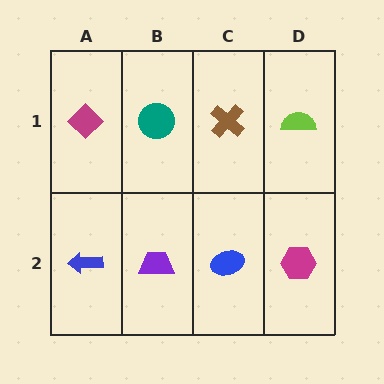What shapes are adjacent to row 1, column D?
A magenta hexagon (row 2, column D), a brown cross (row 1, column C).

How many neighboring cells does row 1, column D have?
2.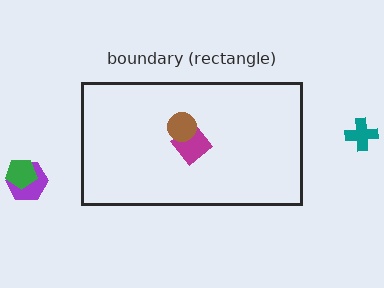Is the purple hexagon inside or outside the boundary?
Outside.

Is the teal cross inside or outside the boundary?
Outside.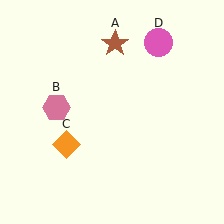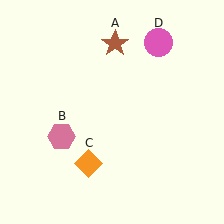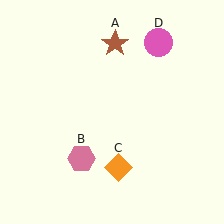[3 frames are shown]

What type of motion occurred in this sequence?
The pink hexagon (object B), orange diamond (object C) rotated counterclockwise around the center of the scene.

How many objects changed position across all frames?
2 objects changed position: pink hexagon (object B), orange diamond (object C).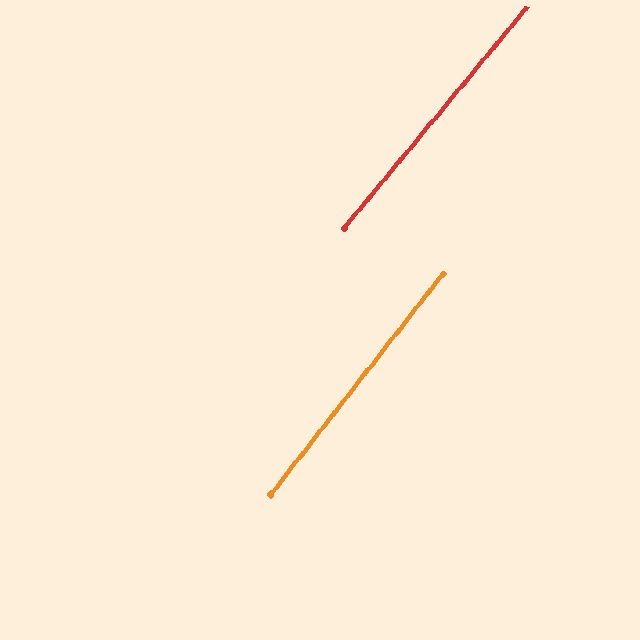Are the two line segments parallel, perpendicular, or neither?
Parallel — their directions differ by only 1.7°.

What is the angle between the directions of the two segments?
Approximately 2 degrees.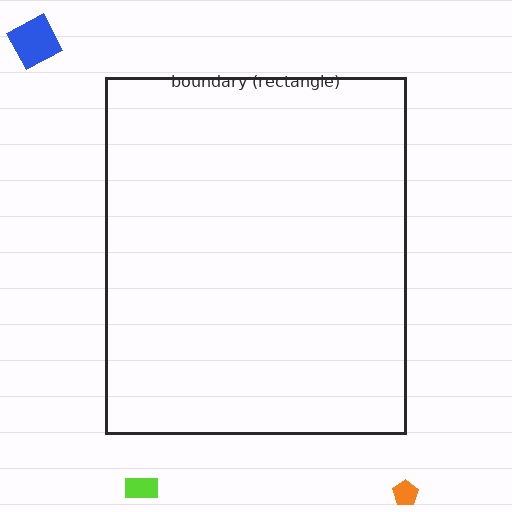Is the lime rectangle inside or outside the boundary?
Outside.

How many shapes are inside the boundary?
0 inside, 3 outside.